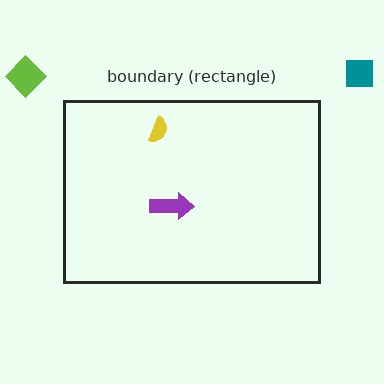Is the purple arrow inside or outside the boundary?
Inside.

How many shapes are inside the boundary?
2 inside, 2 outside.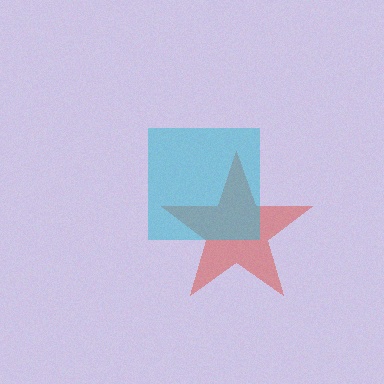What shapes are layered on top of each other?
The layered shapes are: a red star, a cyan square.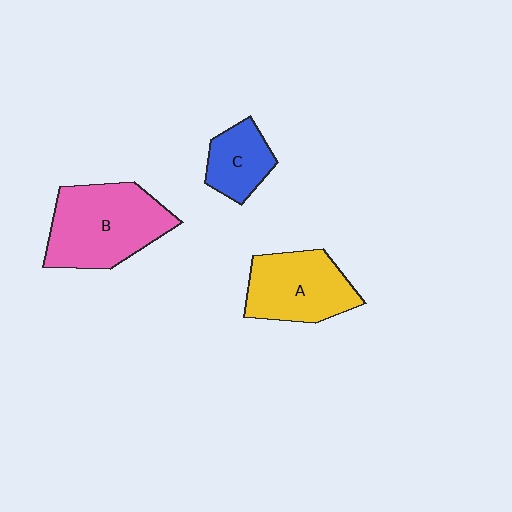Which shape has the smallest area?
Shape C (blue).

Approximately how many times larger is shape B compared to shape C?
Approximately 2.2 times.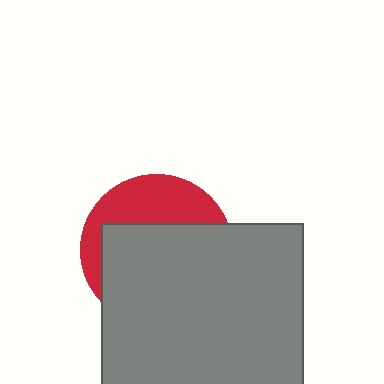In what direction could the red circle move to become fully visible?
The red circle could move up. That would shift it out from behind the gray square entirely.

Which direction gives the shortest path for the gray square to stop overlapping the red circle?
Moving down gives the shortest separation.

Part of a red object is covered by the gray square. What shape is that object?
It is a circle.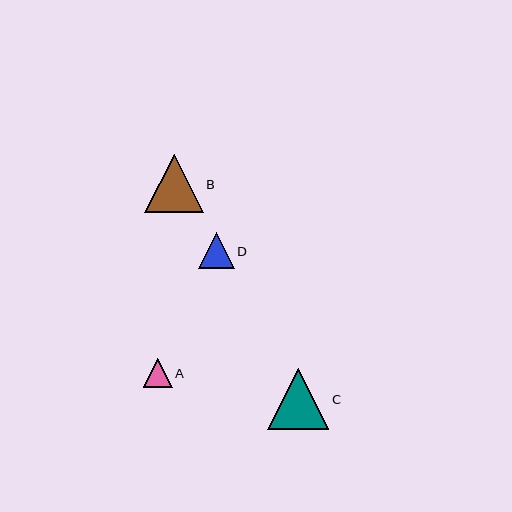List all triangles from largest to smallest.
From largest to smallest: C, B, D, A.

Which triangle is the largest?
Triangle C is the largest with a size of approximately 61 pixels.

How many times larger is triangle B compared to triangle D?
Triangle B is approximately 1.6 times the size of triangle D.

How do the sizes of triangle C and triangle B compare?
Triangle C and triangle B are approximately the same size.